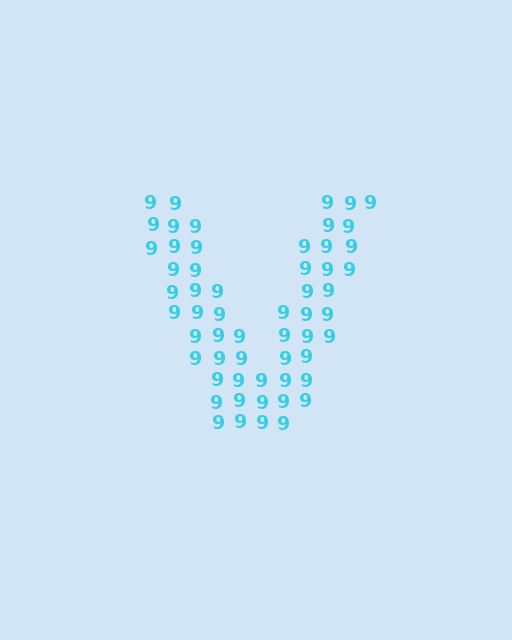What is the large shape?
The large shape is the letter V.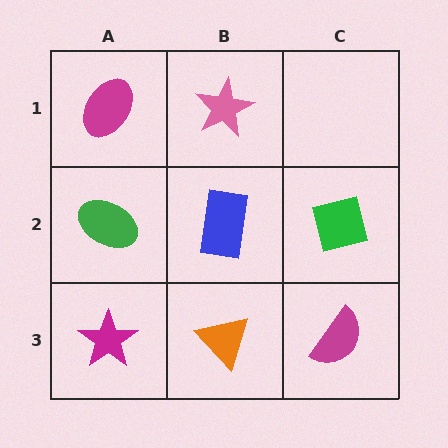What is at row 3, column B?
An orange triangle.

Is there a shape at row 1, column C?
No, that cell is empty.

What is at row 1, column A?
A magenta ellipse.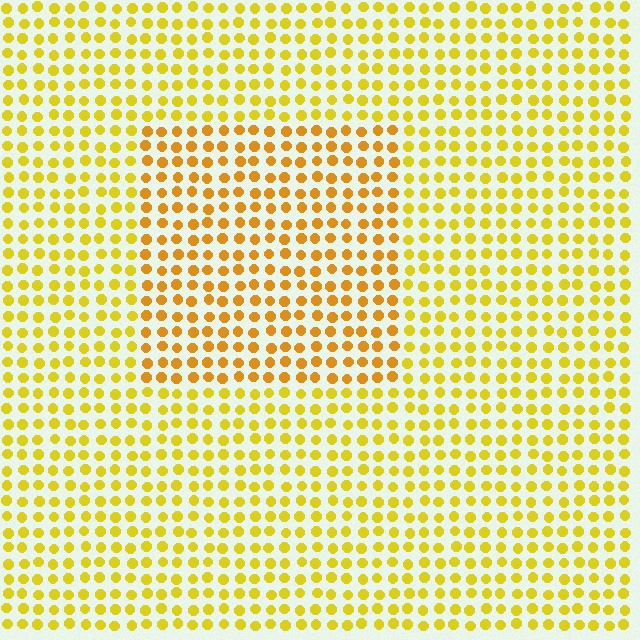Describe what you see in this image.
The image is filled with small yellow elements in a uniform arrangement. A rectangle-shaped region is visible where the elements are tinted to a slightly different hue, forming a subtle color boundary.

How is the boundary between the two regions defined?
The boundary is defined purely by a slight shift in hue (about 20 degrees). Spacing, size, and orientation are identical on both sides.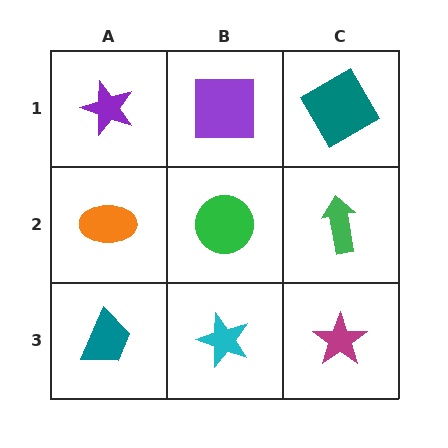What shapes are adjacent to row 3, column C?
A green arrow (row 2, column C), a cyan star (row 3, column B).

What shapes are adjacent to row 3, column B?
A green circle (row 2, column B), a teal trapezoid (row 3, column A), a magenta star (row 3, column C).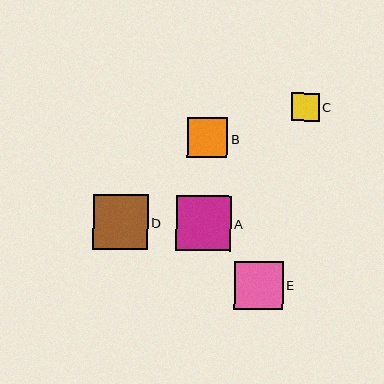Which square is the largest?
Square D is the largest with a size of approximately 55 pixels.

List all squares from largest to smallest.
From largest to smallest: D, A, E, B, C.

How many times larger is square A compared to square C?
Square A is approximately 2.0 times the size of square C.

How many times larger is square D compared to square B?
Square D is approximately 1.4 times the size of square B.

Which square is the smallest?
Square C is the smallest with a size of approximately 28 pixels.